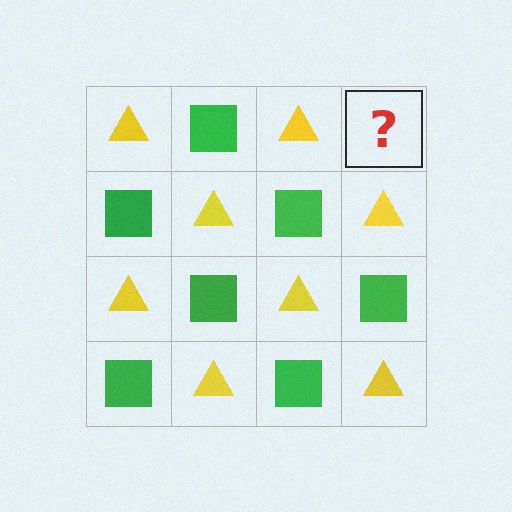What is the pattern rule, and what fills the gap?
The rule is that it alternates yellow triangle and green square in a checkerboard pattern. The gap should be filled with a green square.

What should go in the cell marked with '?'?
The missing cell should contain a green square.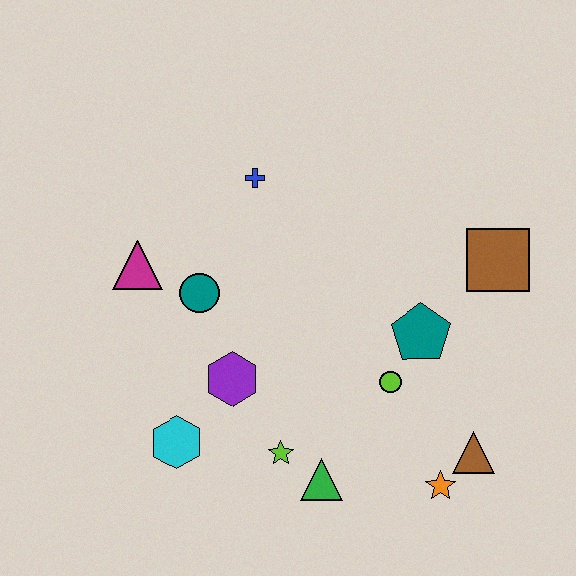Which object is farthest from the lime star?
The brown square is farthest from the lime star.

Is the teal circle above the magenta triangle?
No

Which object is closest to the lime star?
The green triangle is closest to the lime star.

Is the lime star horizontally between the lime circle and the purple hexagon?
Yes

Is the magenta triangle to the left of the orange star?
Yes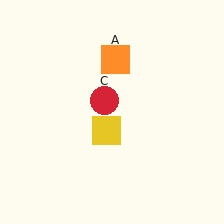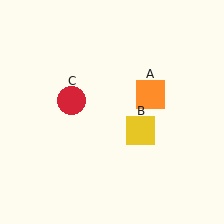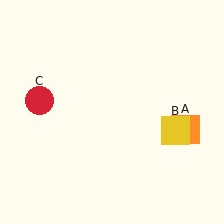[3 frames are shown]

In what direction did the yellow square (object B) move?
The yellow square (object B) moved right.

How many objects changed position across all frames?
3 objects changed position: orange square (object A), yellow square (object B), red circle (object C).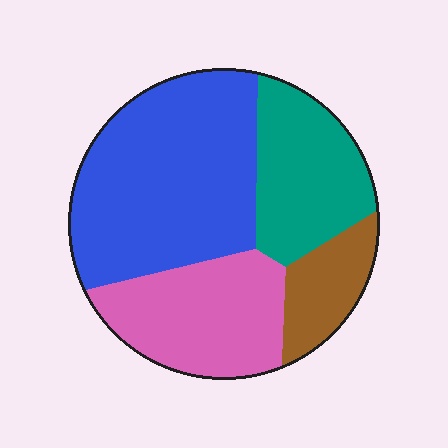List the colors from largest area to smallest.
From largest to smallest: blue, pink, teal, brown.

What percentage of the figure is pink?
Pink takes up less than a quarter of the figure.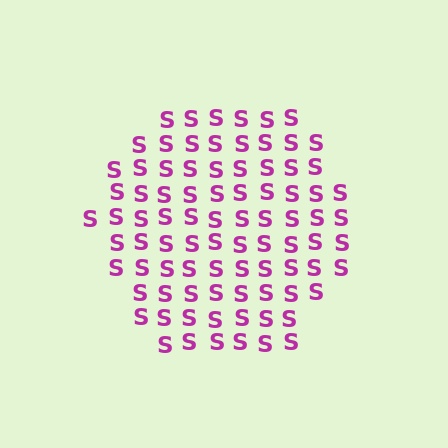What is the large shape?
The large shape is a hexagon.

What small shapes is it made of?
It is made of small letter S's.